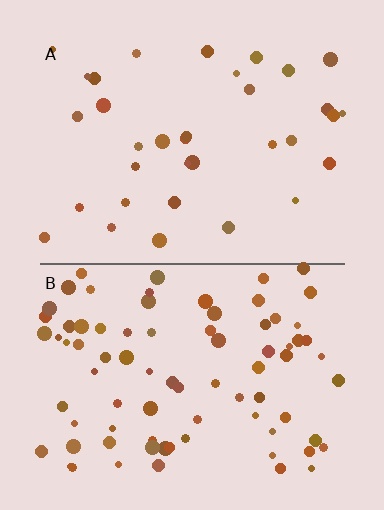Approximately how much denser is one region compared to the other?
Approximately 2.4× — region B over region A.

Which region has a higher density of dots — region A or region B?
B (the bottom).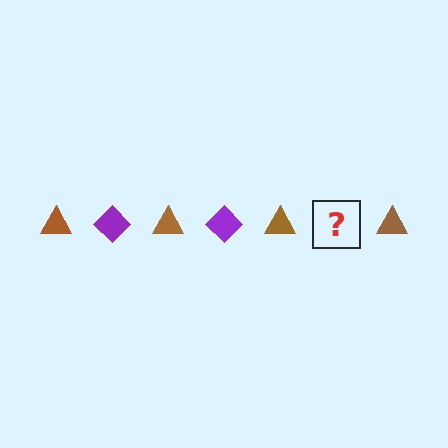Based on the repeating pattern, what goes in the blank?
The blank should be a purple diamond.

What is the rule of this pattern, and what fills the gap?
The rule is that the pattern alternates between brown triangle and purple diamond. The gap should be filled with a purple diamond.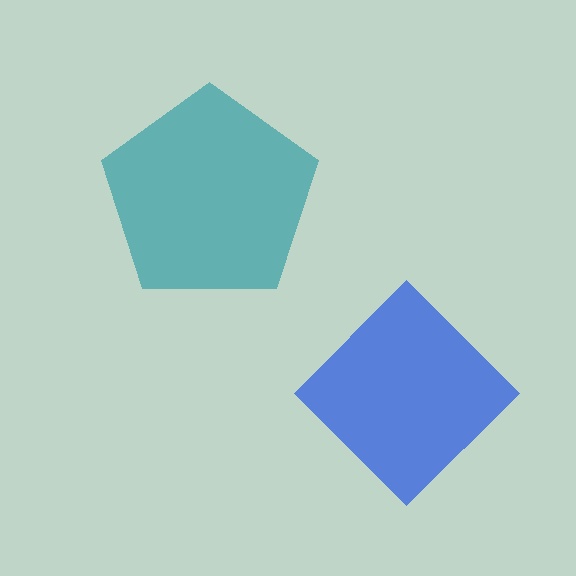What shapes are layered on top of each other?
The layered shapes are: a blue diamond, a teal pentagon.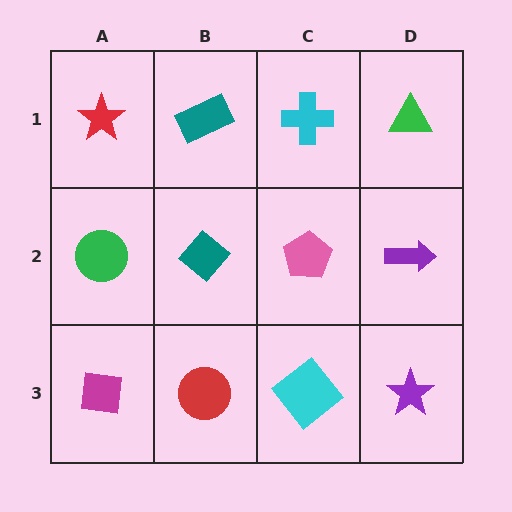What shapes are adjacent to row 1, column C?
A pink pentagon (row 2, column C), a teal rectangle (row 1, column B), a green triangle (row 1, column D).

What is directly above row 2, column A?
A red star.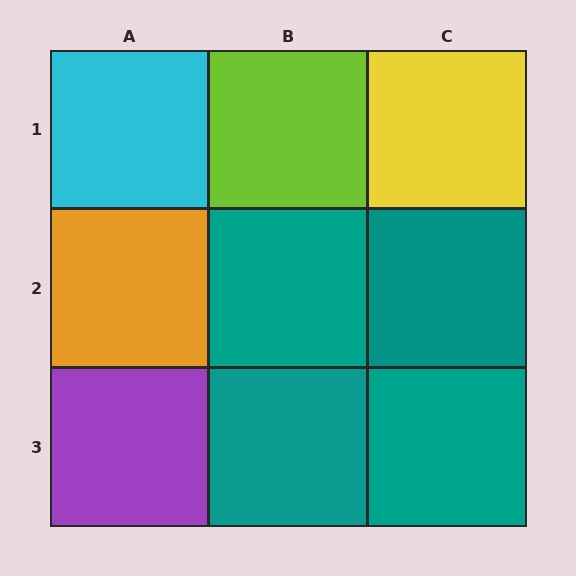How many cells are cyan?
1 cell is cyan.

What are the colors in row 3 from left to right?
Purple, teal, teal.